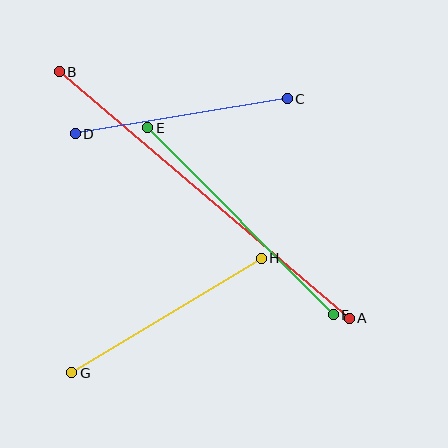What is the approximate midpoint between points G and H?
The midpoint is at approximately (166, 316) pixels.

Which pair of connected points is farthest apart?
Points A and B are farthest apart.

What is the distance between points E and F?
The distance is approximately 263 pixels.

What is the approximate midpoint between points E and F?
The midpoint is at approximately (240, 221) pixels.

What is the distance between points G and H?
The distance is approximately 221 pixels.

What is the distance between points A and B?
The distance is approximately 381 pixels.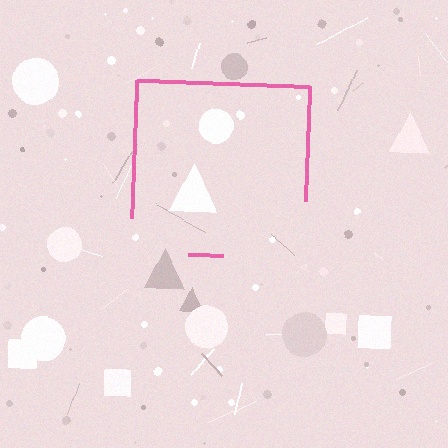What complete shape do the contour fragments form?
The contour fragments form a square.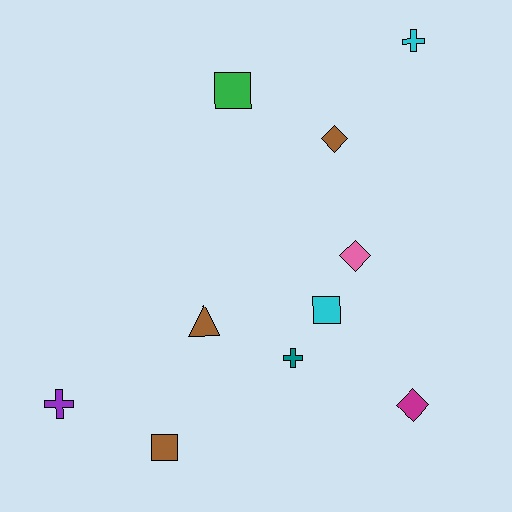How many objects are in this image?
There are 10 objects.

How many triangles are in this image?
There is 1 triangle.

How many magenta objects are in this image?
There is 1 magenta object.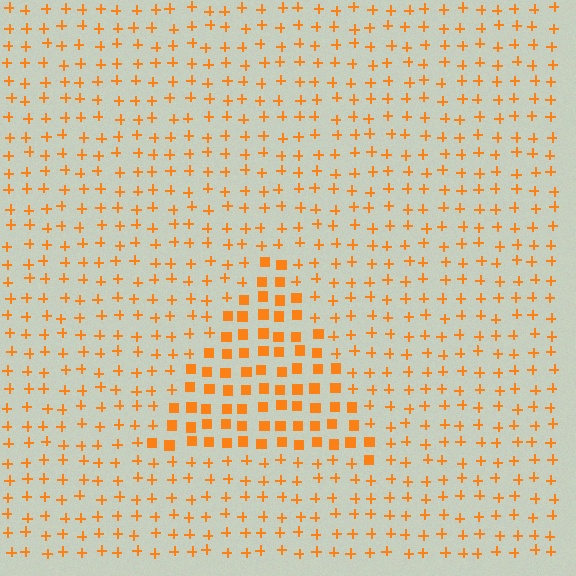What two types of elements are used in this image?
The image uses squares inside the triangle region and plus signs outside it.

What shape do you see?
I see a triangle.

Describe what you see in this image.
The image is filled with small orange elements arranged in a uniform grid. A triangle-shaped region contains squares, while the surrounding area contains plus signs. The boundary is defined purely by the change in element shape.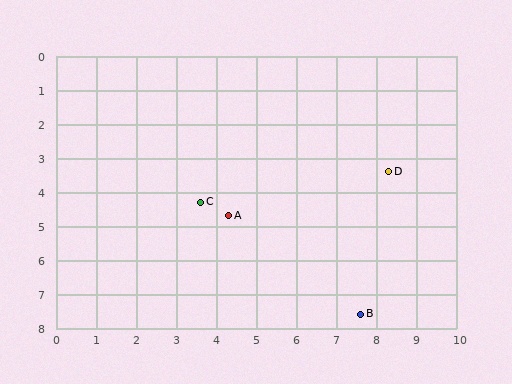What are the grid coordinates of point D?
Point D is at approximately (8.3, 3.4).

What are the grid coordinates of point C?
Point C is at approximately (3.6, 4.3).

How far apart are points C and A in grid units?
Points C and A are about 0.8 grid units apart.